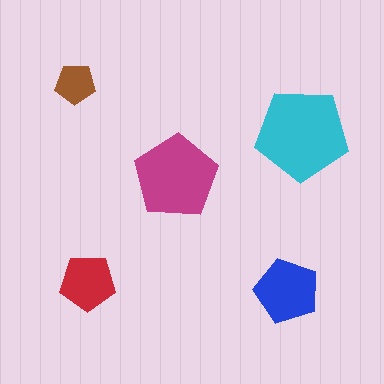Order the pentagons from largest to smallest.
the cyan one, the magenta one, the blue one, the red one, the brown one.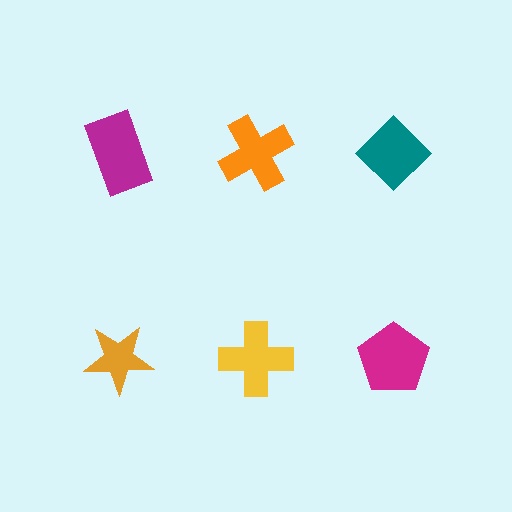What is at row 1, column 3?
A teal diamond.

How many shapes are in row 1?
3 shapes.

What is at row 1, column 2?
An orange cross.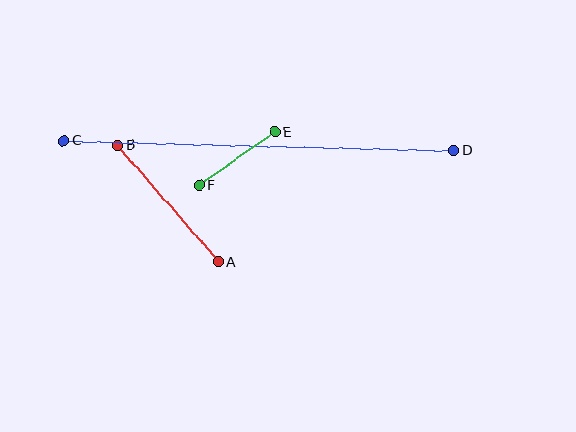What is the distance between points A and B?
The distance is approximately 154 pixels.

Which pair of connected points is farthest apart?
Points C and D are farthest apart.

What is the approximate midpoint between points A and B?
The midpoint is at approximately (168, 203) pixels.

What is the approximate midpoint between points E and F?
The midpoint is at approximately (237, 158) pixels.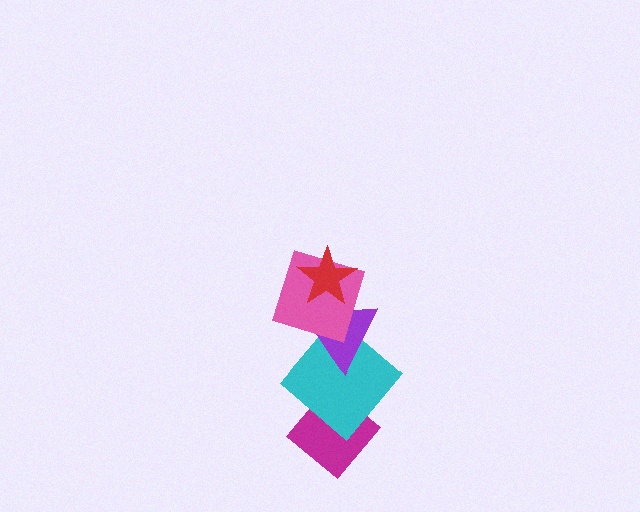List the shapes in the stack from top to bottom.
From top to bottom: the red star, the pink square, the purple triangle, the cyan diamond, the magenta diamond.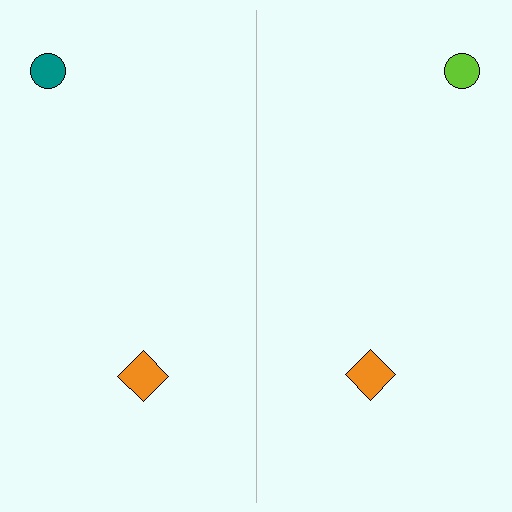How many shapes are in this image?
There are 4 shapes in this image.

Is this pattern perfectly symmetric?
No, the pattern is not perfectly symmetric. The lime circle on the right side breaks the symmetry — its mirror counterpart is teal.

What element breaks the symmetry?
The lime circle on the right side breaks the symmetry — its mirror counterpart is teal.